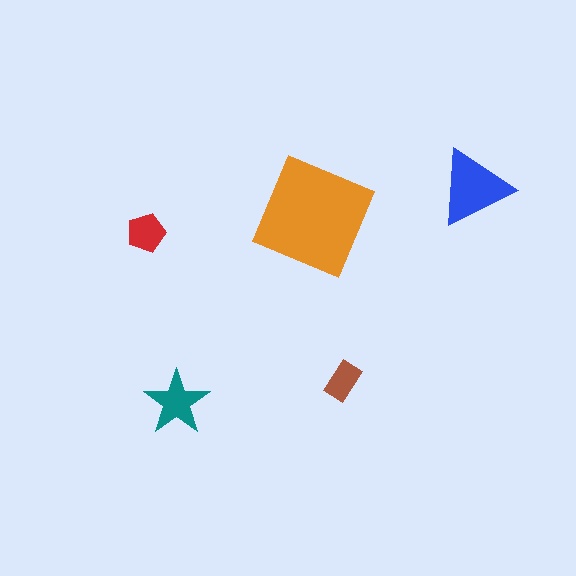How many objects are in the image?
There are 5 objects in the image.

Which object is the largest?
The orange square.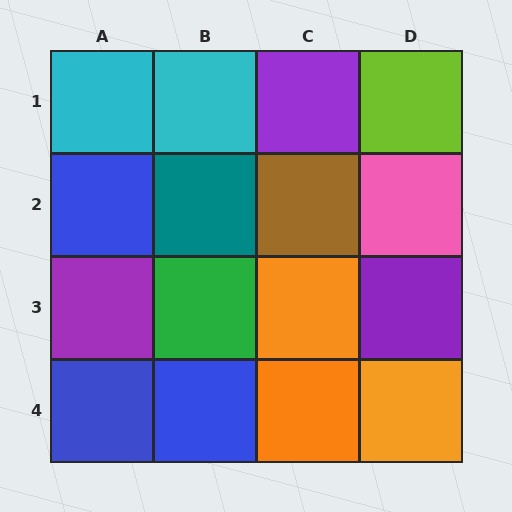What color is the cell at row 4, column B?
Blue.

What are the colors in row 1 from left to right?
Cyan, cyan, purple, lime.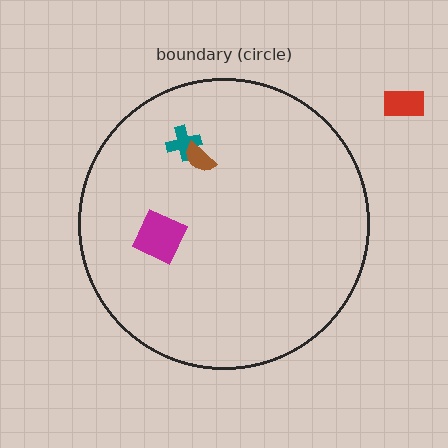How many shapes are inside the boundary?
3 inside, 1 outside.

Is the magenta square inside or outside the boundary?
Inside.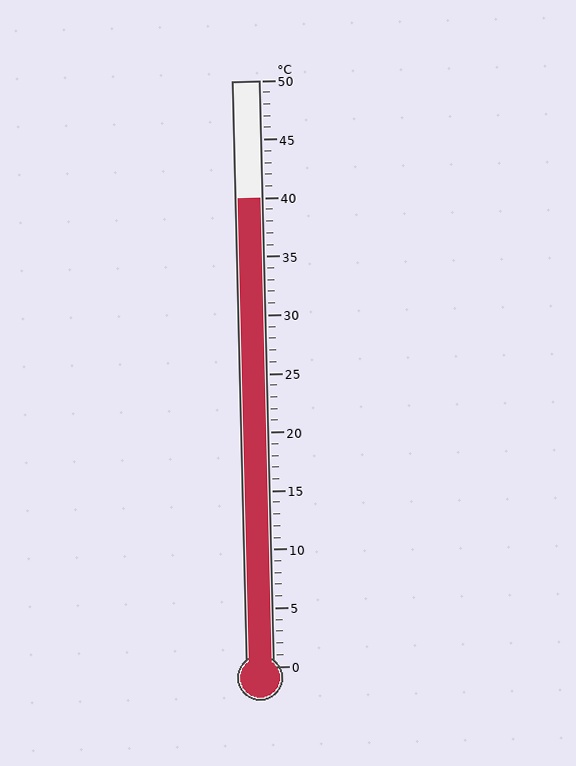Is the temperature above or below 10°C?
The temperature is above 10°C.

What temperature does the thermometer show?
The thermometer shows approximately 40°C.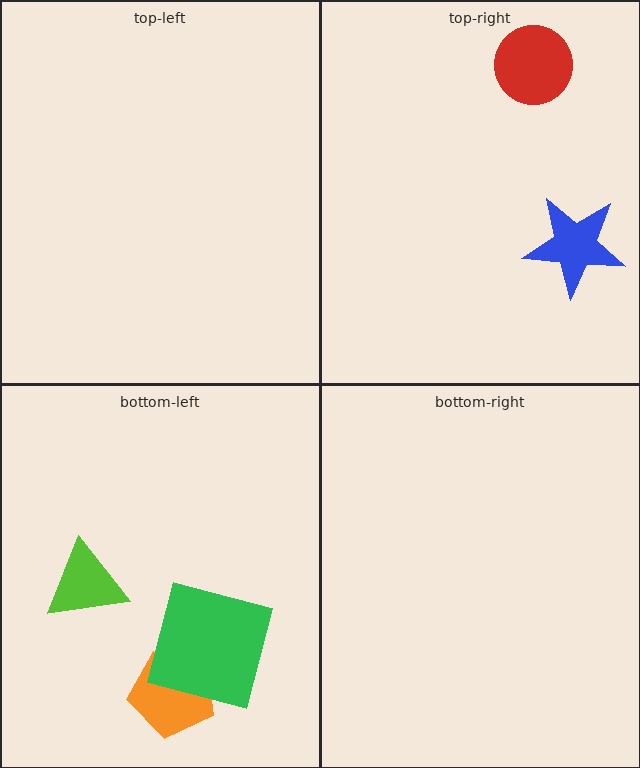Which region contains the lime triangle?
The bottom-left region.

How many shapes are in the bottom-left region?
3.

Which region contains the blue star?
The top-right region.